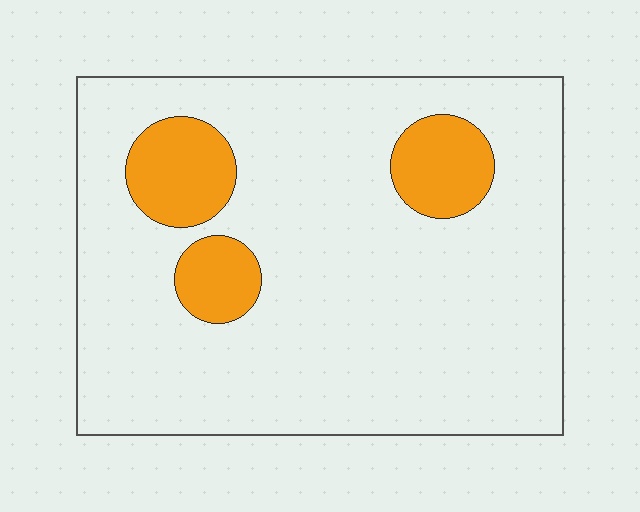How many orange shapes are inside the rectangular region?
3.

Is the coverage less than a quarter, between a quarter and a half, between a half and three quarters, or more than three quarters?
Less than a quarter.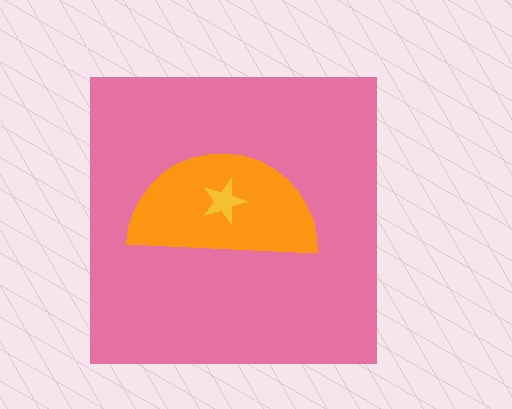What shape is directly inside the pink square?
The orange semicircle.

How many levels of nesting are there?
3.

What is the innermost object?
The yellow star.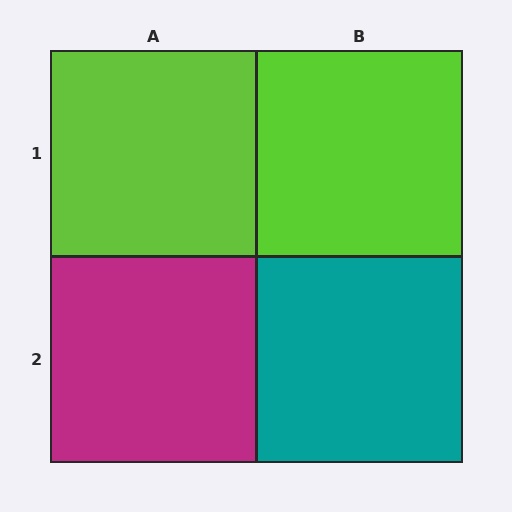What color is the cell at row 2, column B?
Teal.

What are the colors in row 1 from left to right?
Lime, lime.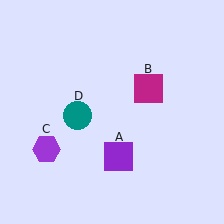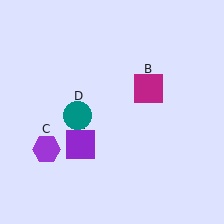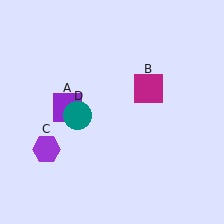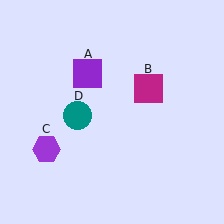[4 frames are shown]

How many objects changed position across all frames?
1 object changed position: purple square (object A).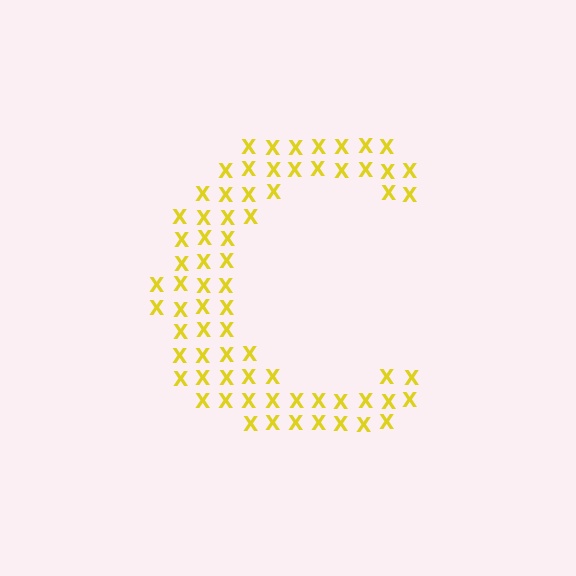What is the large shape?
The large shape is the letter C.